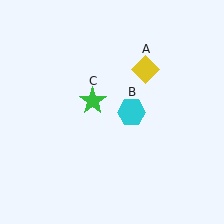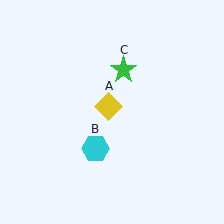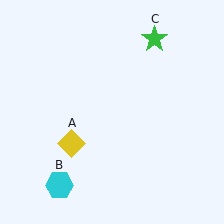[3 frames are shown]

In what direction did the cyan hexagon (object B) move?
The cyan hexagon (object B) moved down and to the left.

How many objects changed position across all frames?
3 objects changed position: yellow diamond (object A), cyan hexagon (object B), green star (object C).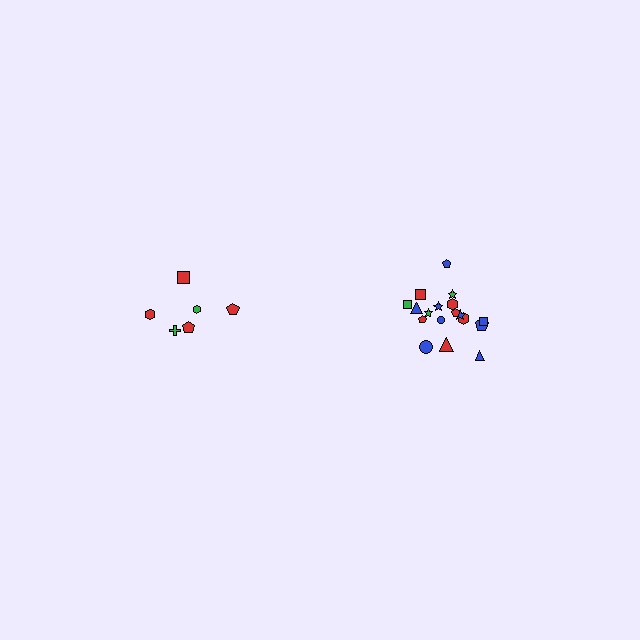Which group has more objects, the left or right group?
The right group.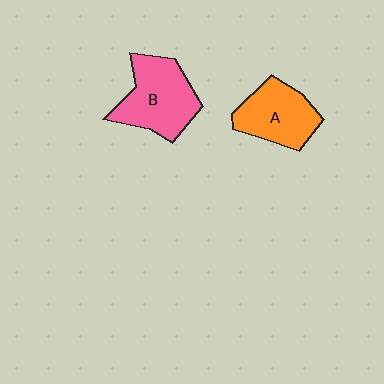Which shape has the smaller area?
Shape A (orange).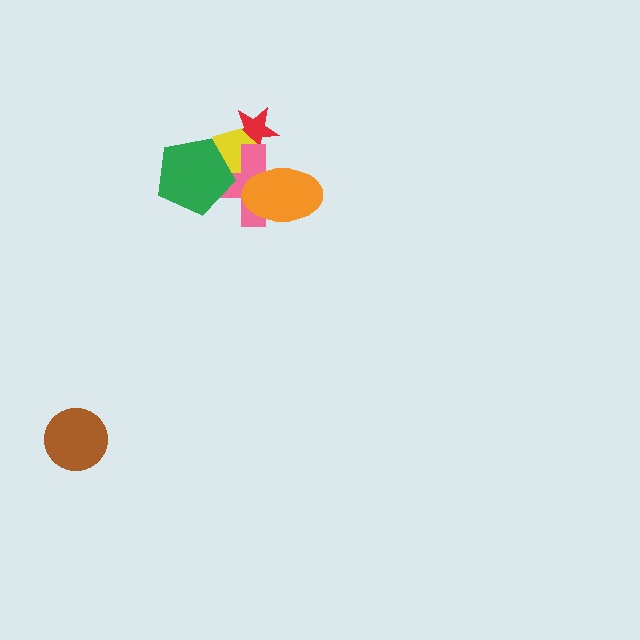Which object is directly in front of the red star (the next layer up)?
The yellow hexagon is directly in front of the red star.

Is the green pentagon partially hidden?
No, no other shape covers it.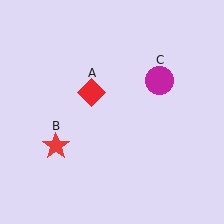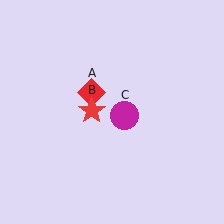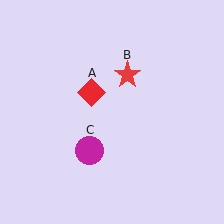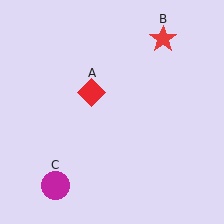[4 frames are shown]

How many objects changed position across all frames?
2 objects changed position: red star (object B), magenta circle (object C).